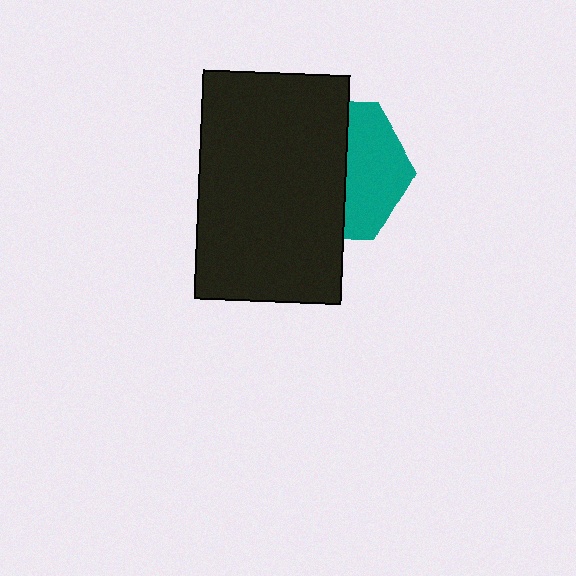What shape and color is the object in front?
The object in front is a black rectangle.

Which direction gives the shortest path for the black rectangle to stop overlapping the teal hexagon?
Moving left gives the shortest separation.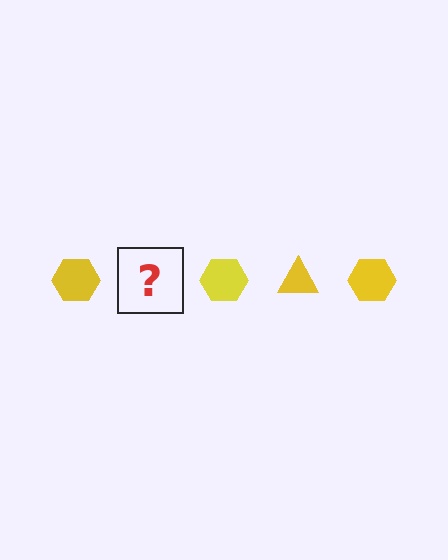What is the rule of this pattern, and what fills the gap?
The rule is that the pattern cycles through hexagon, triangle shapes in yellow. The gap should be filled with a yellow triangle.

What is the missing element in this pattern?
The missing element is a yellow triangle.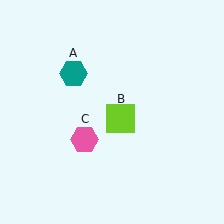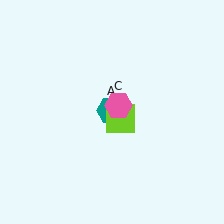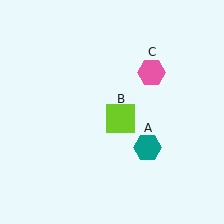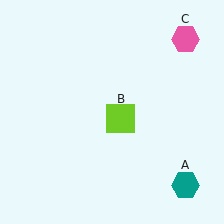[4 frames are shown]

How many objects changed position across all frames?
2 objects changed position: teal hexagon (object A), pink hexagon (object C).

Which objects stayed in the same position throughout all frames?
Lime square (object B) remained stationary.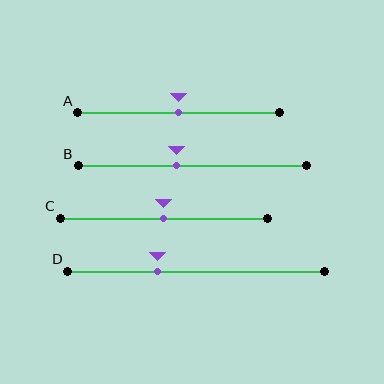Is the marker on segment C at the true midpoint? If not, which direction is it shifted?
Yes, the marker on segment C is at the true midpoint.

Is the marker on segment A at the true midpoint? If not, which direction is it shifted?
Yes, the marker on segment A is at the true midpoint.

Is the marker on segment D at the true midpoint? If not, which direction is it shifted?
No, the marker on segment D is shifted to the left by about 15% of the segment length.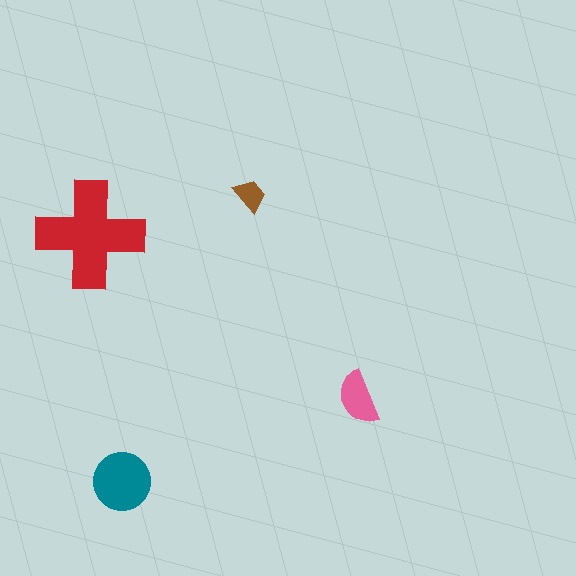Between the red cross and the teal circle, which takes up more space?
The red cross.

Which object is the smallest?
The brown trapezoid.